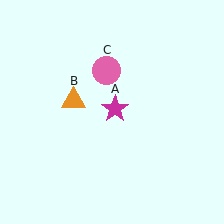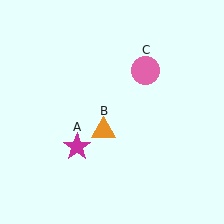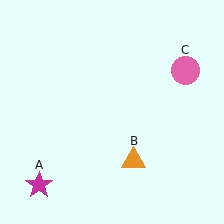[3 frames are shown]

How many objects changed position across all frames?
3 objects changed position: magenta star (object A), orange triangle (object B), pink circle (object C).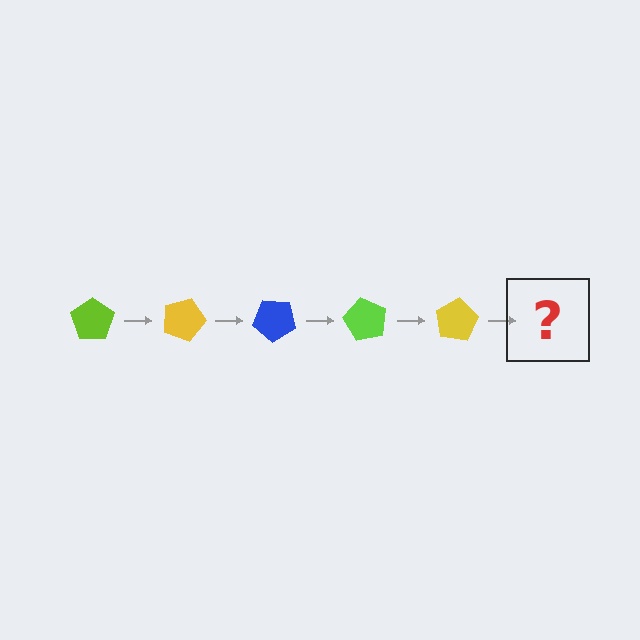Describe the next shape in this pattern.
It should be a blue pentagon, rotated 100 degrees from the start.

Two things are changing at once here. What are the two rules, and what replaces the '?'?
The two rules are that it rotates 20 degrees each step and the color cycles through lime, yellow, and blue. The '?' should be a blue pentagon, rotated 100 degrees from the start.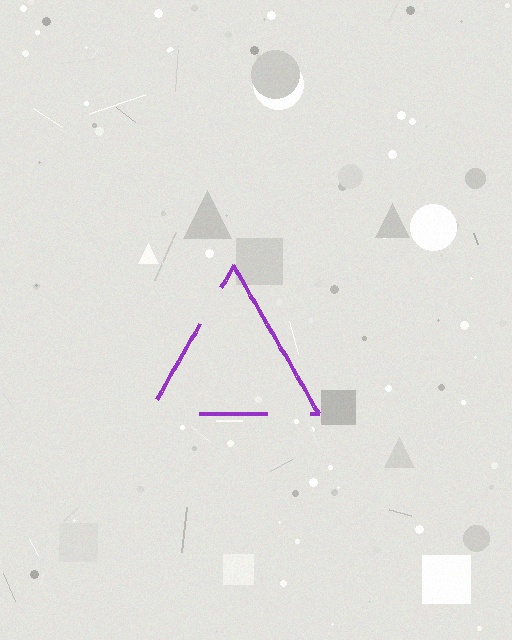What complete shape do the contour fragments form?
The contour fragments form a triangle.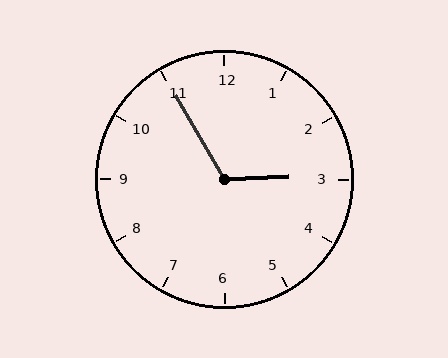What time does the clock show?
2:55.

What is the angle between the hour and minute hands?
Approximately 118 degrees.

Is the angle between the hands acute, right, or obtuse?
It is obtuse.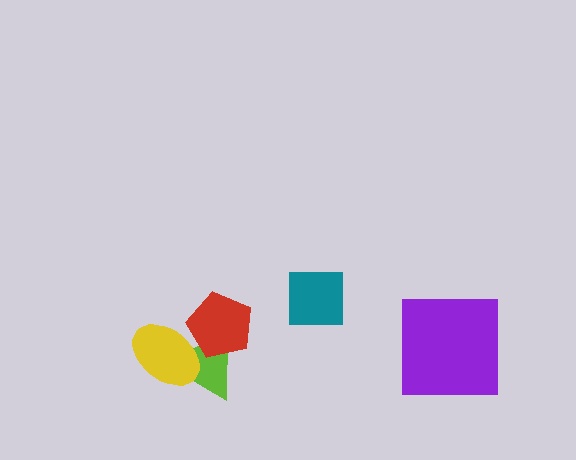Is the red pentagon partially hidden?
Yes, it is partially covered by another shape.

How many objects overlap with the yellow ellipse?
2 objects overlap with the yellow ellipse.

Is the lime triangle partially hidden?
Yes, it is partially covered by another shape.